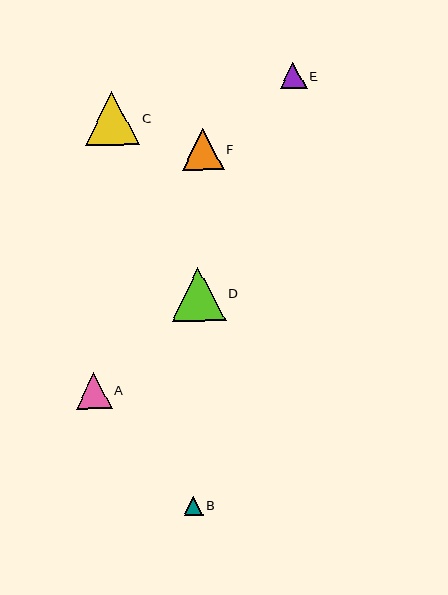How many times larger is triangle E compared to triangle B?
Triangle E is approximately 1.4 times the size of triangle B.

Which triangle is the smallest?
Triangle B is the smallest with a size of approximately 20 pixels.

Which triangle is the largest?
Triangle D is the largest with a size of approximately 54 pixels.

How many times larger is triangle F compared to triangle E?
Triangle F is approximately 1.6 times the size of triangle E.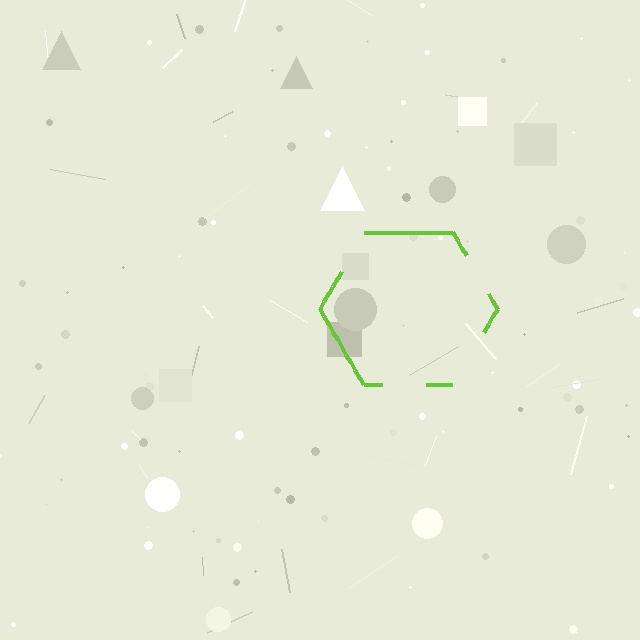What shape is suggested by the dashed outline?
The dashed outline suggests a hexagon.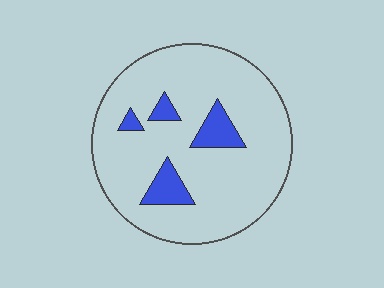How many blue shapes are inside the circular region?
4.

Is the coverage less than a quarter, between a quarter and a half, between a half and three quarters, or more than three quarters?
Less than a quarter.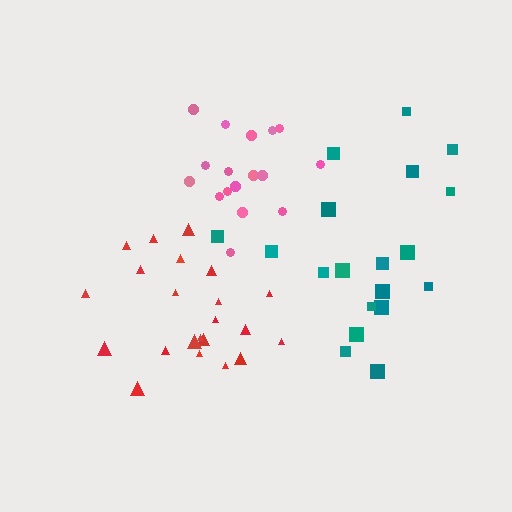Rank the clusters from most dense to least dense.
pink, red, teal.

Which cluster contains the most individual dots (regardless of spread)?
Red (22).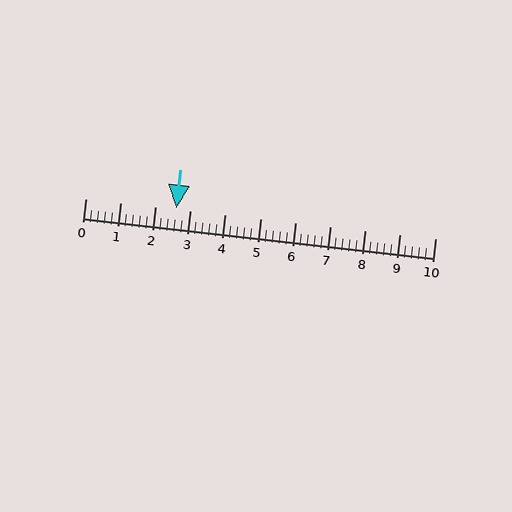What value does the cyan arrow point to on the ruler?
The cyan arrow points to approximately 2.6.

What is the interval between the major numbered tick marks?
The major tick marks are spaced 1 units apart.